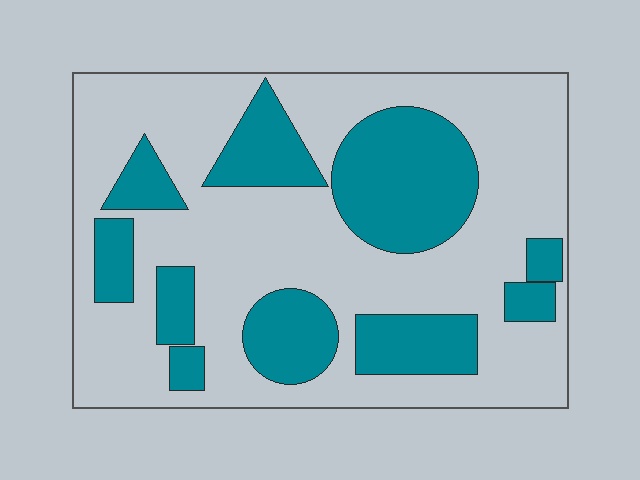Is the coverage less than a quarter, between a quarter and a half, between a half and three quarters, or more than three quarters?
Between a quarter and a half.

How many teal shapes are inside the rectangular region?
10.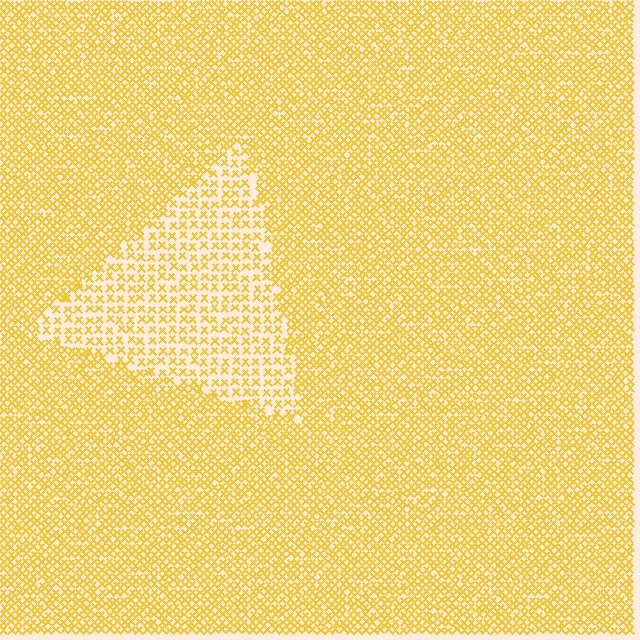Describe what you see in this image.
The image contains small yellow elements arranged at two different densities. A triangle-shaped region is visible where the elements are less densely packed than the surrounding area.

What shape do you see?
I see a triangle.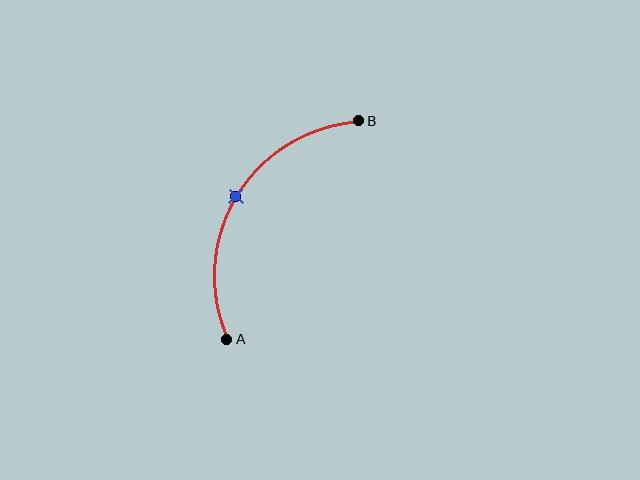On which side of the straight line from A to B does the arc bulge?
The arc bulges to the left of the straight line connecting A and B.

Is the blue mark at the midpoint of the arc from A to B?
Yes. The blue mark lies on the arc at equal arc-length from both A and B — it is the arc midpoint.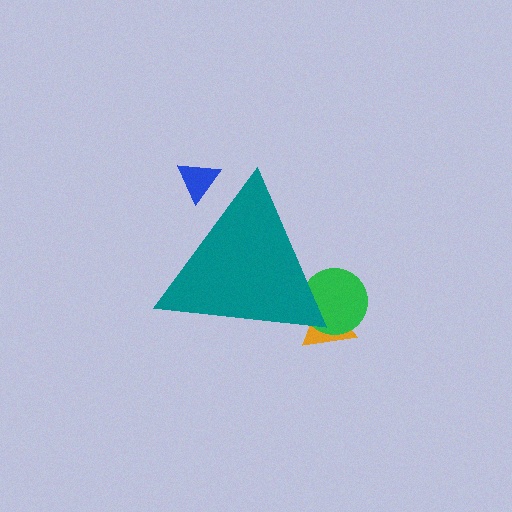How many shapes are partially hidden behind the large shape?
3 shapes are partially hidden.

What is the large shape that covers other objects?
A teal triangle.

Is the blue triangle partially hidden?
Yes, the blue triangle is partially hidden behind the teal triangle.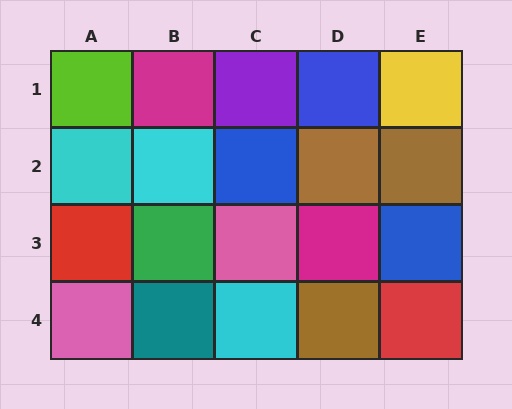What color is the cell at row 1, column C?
Purple.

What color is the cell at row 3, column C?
Pink.